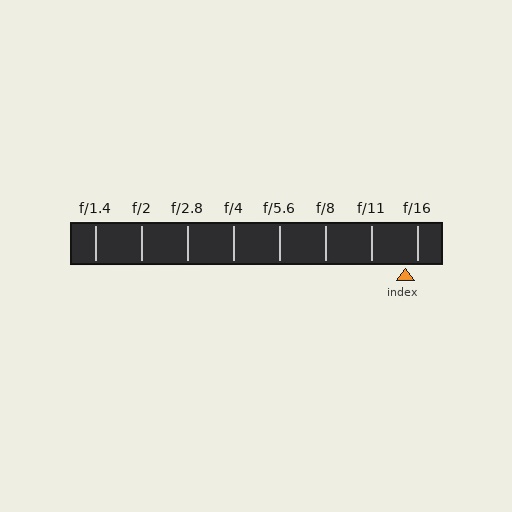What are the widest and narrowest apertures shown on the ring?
The widest aperture shown is f/1.4 and the narrowest is f/16.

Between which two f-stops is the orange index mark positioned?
The index mark is between f/11 and f/16.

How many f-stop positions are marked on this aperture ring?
There are 8 f-stop positions marked.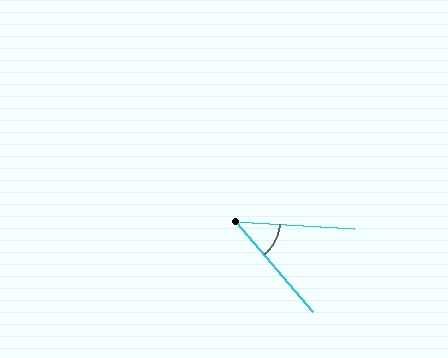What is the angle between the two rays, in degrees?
Approximately 46 degrees.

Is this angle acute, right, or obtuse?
It is acute.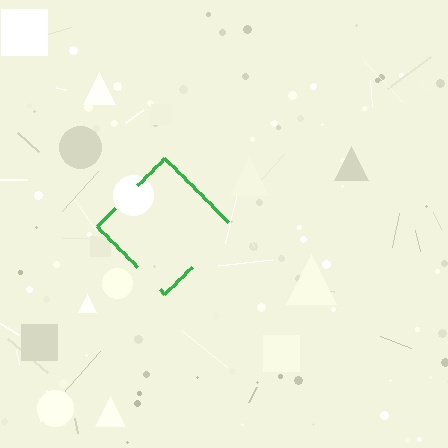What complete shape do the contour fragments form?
The contour fragments form a diamond.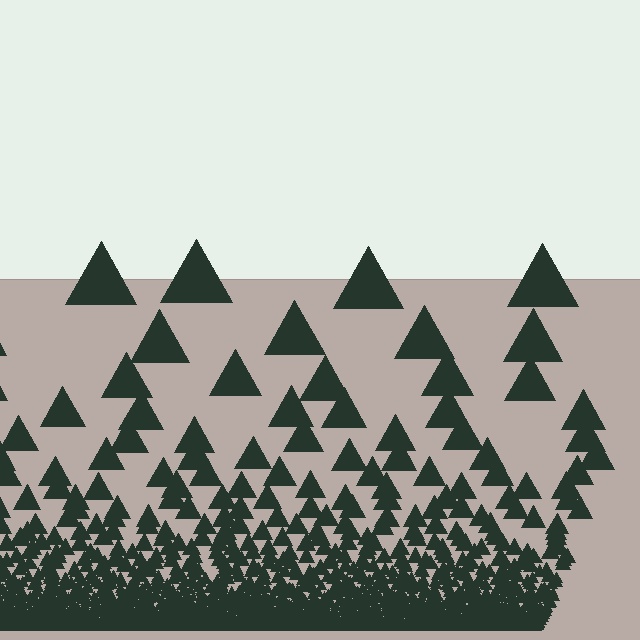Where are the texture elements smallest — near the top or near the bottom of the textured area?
Near the bottom.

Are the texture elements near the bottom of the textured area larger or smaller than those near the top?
Smaller. The gradient is inverted — elements near the bottom are smaller and denser.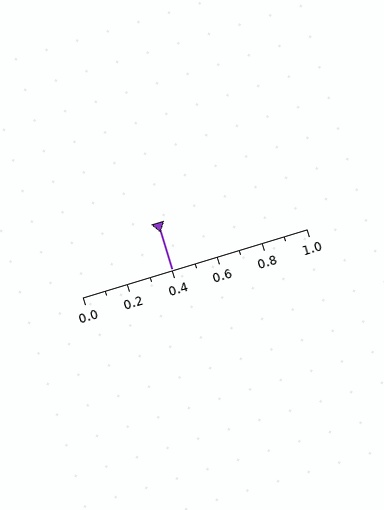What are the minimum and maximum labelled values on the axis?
The axis runs from 0.0 to 1.0.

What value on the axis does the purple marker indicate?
The marker indicates approximately 0.4.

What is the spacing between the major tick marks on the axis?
The major ticks are spaced 0.2 apart.